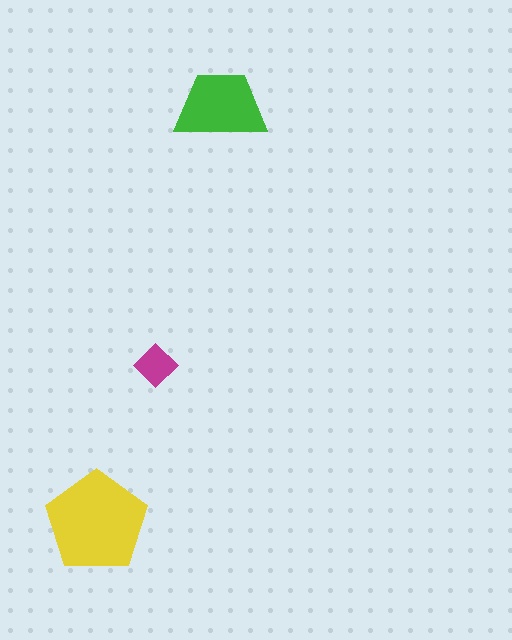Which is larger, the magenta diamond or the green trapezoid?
The green trapezoid.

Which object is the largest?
The yellow pentagon.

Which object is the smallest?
The magenta diamond.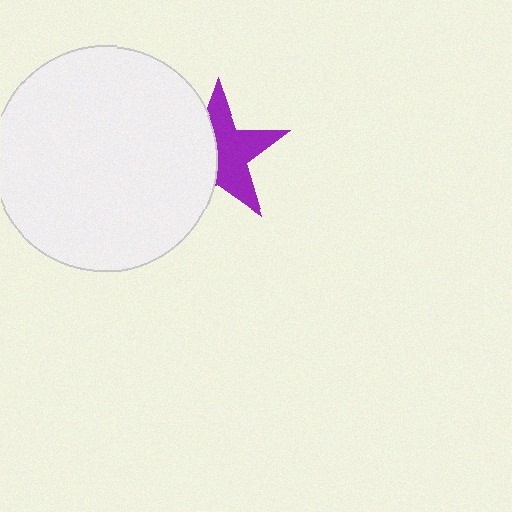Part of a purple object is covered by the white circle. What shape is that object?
It is a star.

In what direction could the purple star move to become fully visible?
The purple star could move right. That would shift it out from behind the white circle entirely.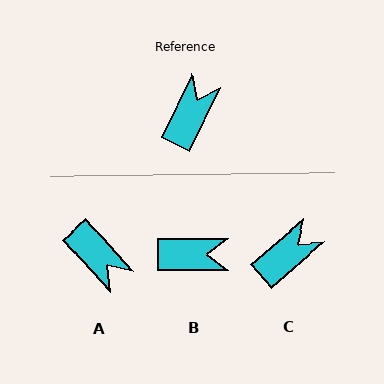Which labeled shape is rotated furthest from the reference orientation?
A, about 112 degrees away.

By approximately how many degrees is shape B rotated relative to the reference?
Approximately 65 degrees clockwise.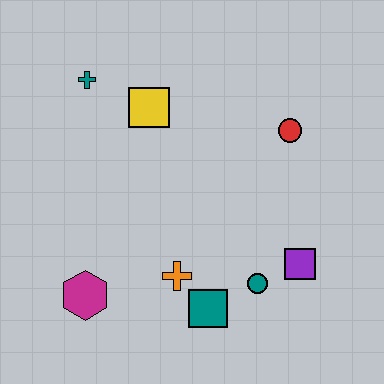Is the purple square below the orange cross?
No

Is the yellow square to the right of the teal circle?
No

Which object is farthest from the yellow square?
The purple square is farthest from the yellow square.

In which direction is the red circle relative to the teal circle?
The red circle is above the teal circle.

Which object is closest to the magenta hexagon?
The orange cross is closest to the magenta hexagon.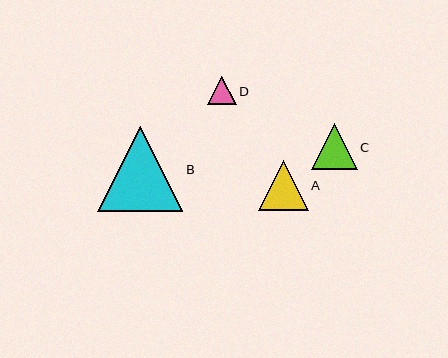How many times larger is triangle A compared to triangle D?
Triangle A is approximately 1.7 times the size of triangle D.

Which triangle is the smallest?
Triangle D is the smallest with a size of approximately 29 pixels.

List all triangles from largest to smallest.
From largest to smallest: B, A, C, D.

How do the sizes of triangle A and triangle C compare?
Triangle A and triangle C are approximately the same size.